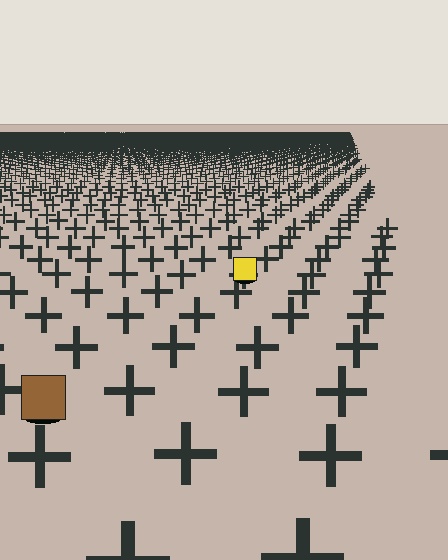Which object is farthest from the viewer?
The yellow square is farthest from the viewer. It appears smaller and the ground texture around it is denser.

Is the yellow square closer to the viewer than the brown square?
No. The brown square is closer — you can tell from the texture gradient: the ground texture is coarser near it.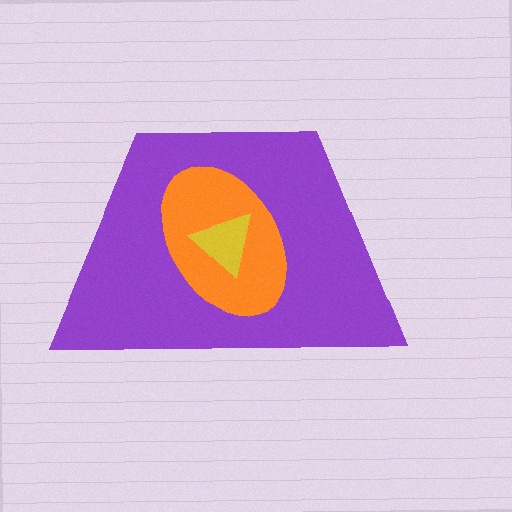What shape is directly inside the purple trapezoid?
The orange ellipse.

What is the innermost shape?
The yellow triangle.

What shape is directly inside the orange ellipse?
The yellow triangle.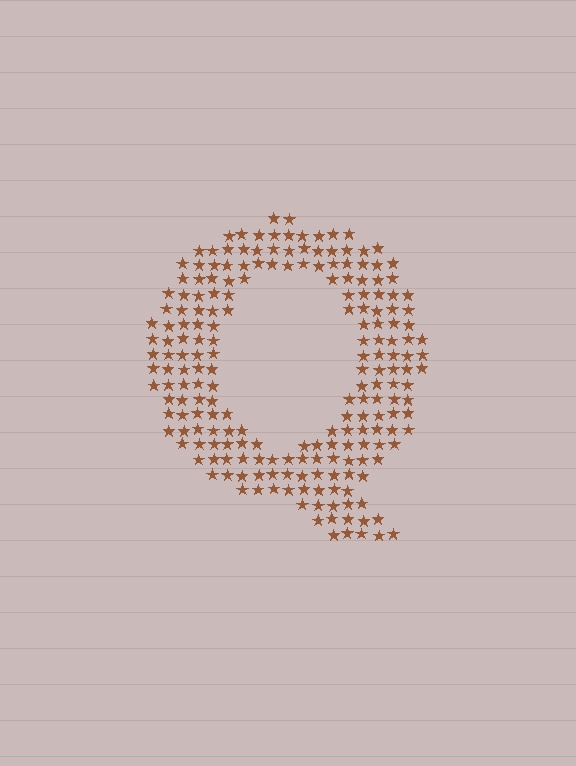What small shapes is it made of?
It is made of small stars.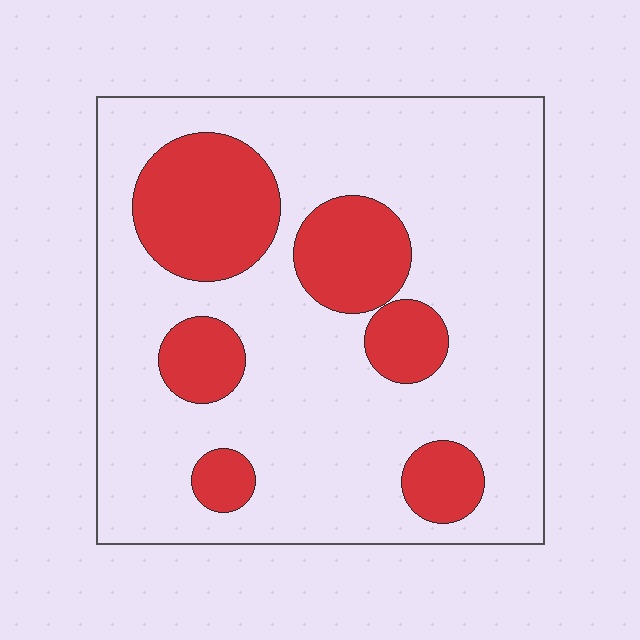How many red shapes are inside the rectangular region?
6.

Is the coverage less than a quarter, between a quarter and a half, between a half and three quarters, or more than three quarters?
Less than a quarter.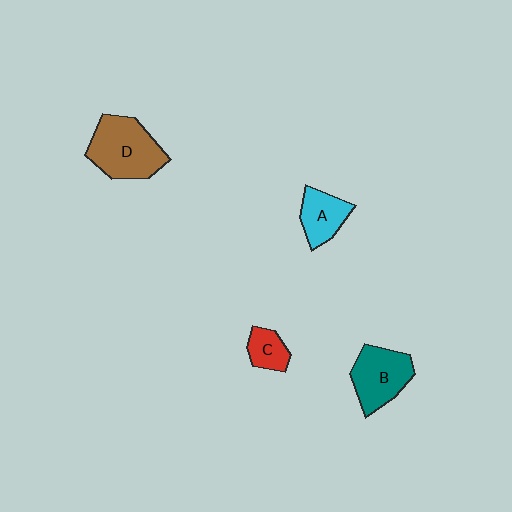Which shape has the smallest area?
Shape C (red).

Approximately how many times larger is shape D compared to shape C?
Approximately 2.6 times.